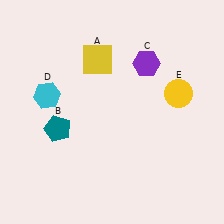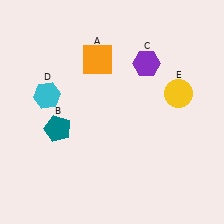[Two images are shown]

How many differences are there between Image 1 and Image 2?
There is 1 difference between the two images.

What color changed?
The square (A) changed from yellow in Image 1 to orange in Image 2.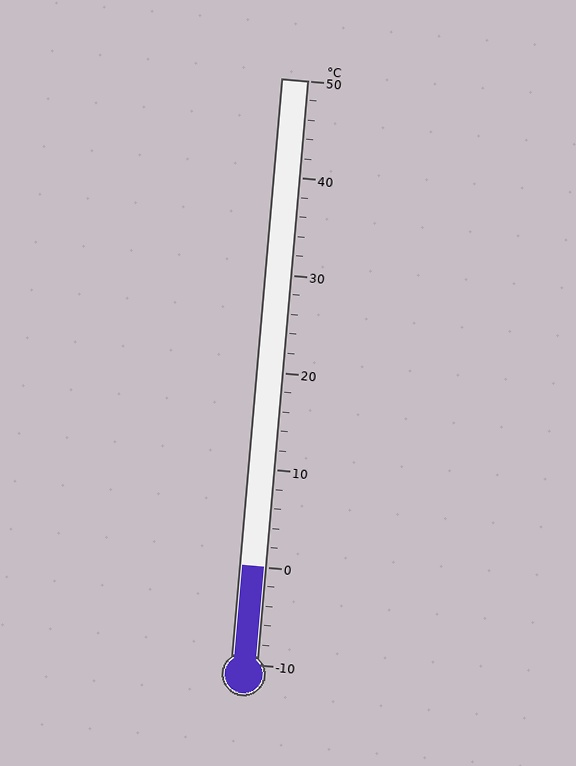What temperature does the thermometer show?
The thermometer shows approximately 0°C.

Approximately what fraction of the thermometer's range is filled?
The thermometer is filled to approximately 15% of its range.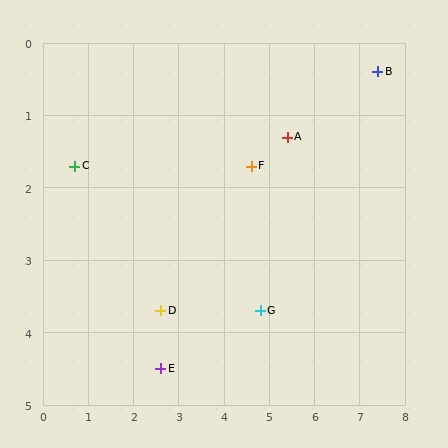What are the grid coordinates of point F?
Point F is at approximately (4.6, 1.7).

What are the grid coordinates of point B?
Point B is at approximately (7.4, 0.4).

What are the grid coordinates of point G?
Point G is at approximately (4.8, 3.7).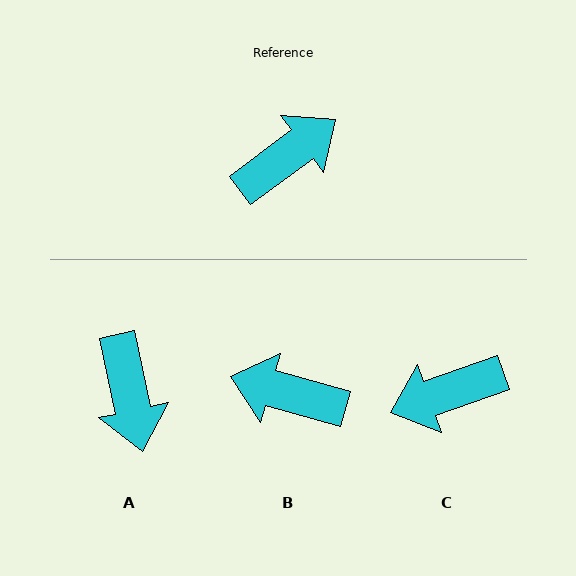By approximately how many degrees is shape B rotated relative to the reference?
Approximately 127 degrees counter-clockwise.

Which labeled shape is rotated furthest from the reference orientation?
C, about 163 degrees away.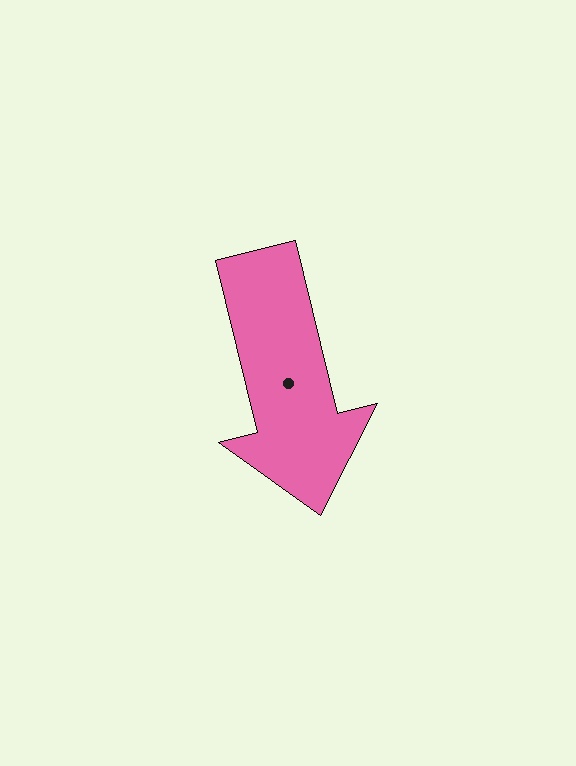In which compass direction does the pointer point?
South.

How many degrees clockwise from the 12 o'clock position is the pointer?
Approximately 166 degrees.